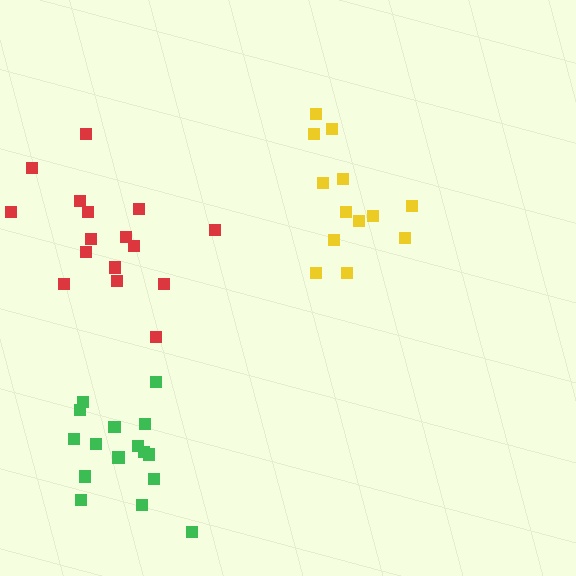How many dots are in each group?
Group 1: 13 dots, Group 2: 16 dots, Group 3: 16 dots (45 total).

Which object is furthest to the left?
The green cluster is leftmost.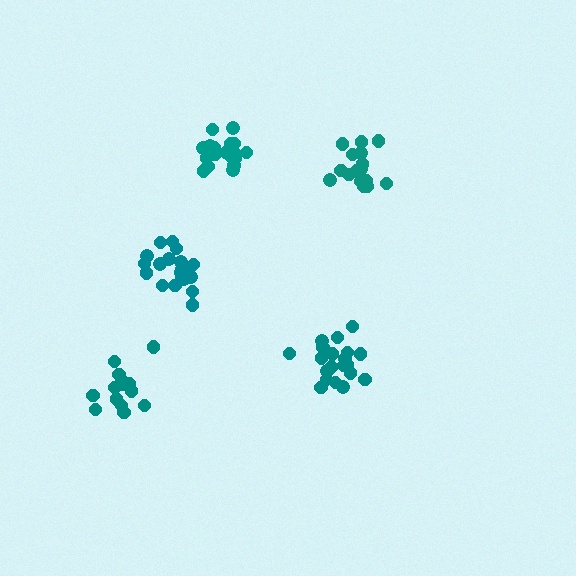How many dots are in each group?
Group 1: 21 dots, Group 2: 18 dots, Group 3: 20 dots, Group 4: 16 dots, Group 5: 15 dots (90 total).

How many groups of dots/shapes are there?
There are 5 groups.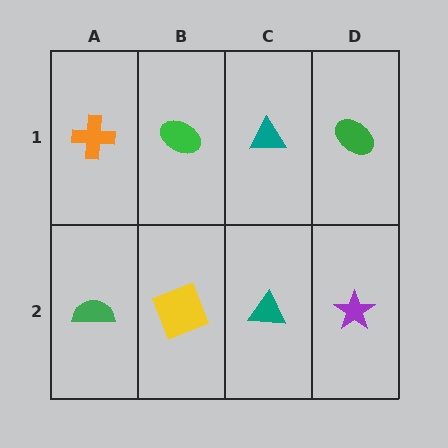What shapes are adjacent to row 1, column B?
A yellow square (row 2, column B), an orange cross (row 1, column A), a teal triangle (row 1, column C).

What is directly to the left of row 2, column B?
A green semicircle.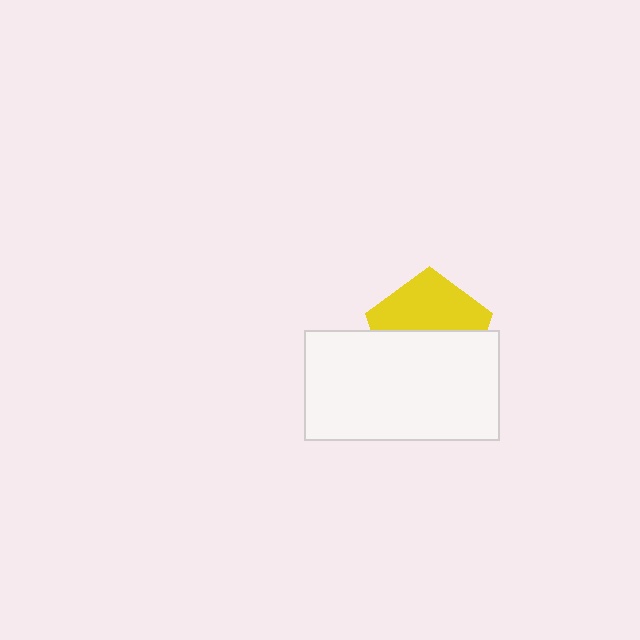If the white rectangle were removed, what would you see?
You would see the complete yellow pentagon.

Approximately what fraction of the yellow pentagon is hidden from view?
Roughly 53% of the yellow pentagon is hidden behind the white rectangle.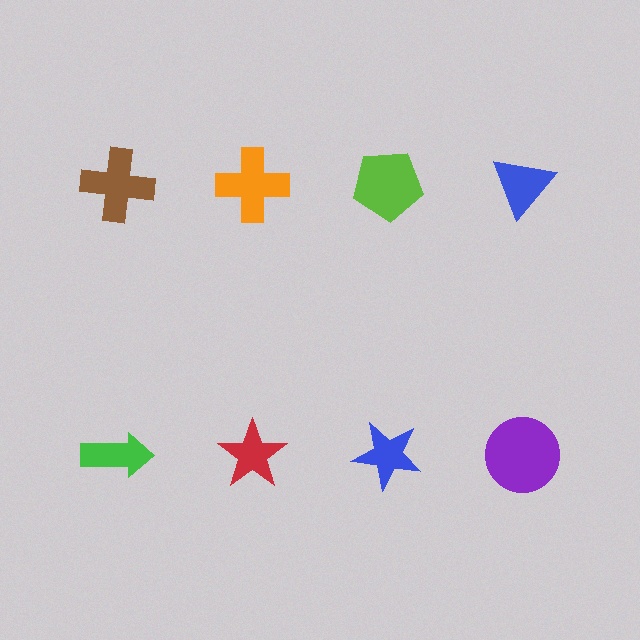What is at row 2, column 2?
A red star.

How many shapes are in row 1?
4 shapes.